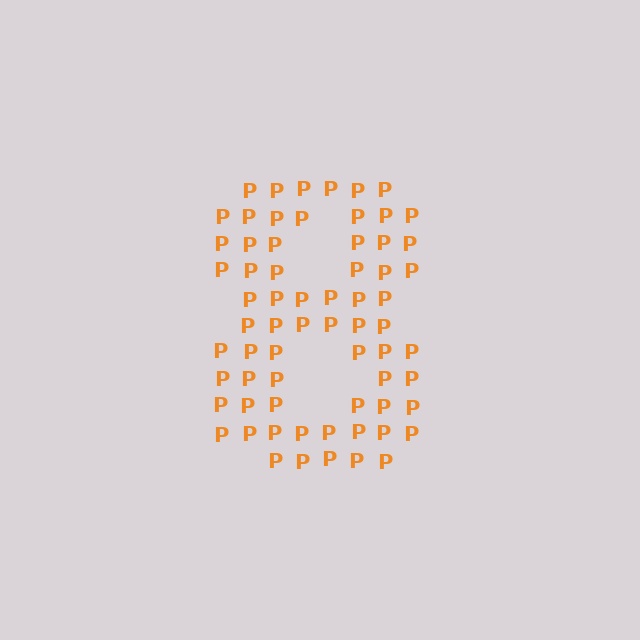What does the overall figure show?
The overall figure shows the digit 8.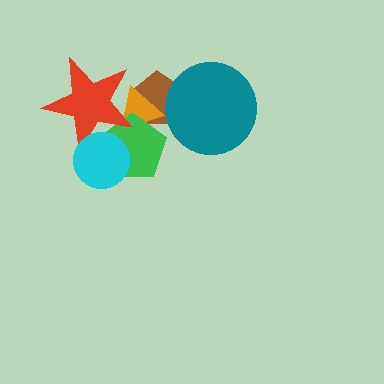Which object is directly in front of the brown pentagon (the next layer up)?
The teal circle is directly in front of the brown pentagon.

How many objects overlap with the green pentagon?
4 objects overlap with the green pentagon.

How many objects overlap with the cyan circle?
2 objects overlap with the cyan circle.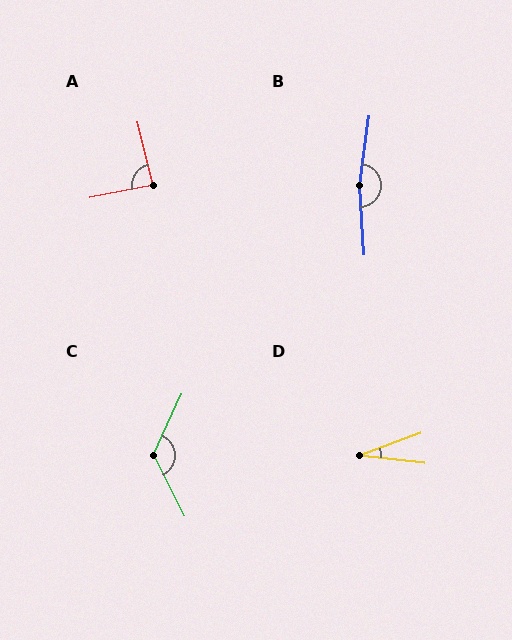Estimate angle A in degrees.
Approximately 87 degrees.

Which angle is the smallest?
D, at approximately 27 degrees.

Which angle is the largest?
B, at approximately 169 degrees.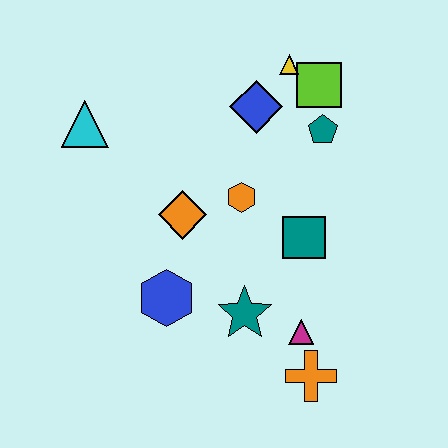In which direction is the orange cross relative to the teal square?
The orange cross is below the teal square.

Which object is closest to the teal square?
The orange hexagon is closest to the teal square.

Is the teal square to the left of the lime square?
Yes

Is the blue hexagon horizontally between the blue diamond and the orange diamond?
No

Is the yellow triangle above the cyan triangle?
Yes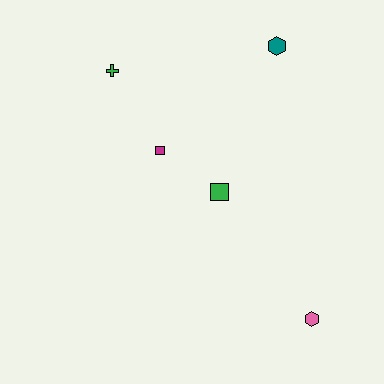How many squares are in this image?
There are 2 squares.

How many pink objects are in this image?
There is 1 pink object.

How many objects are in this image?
There are 5 objects.